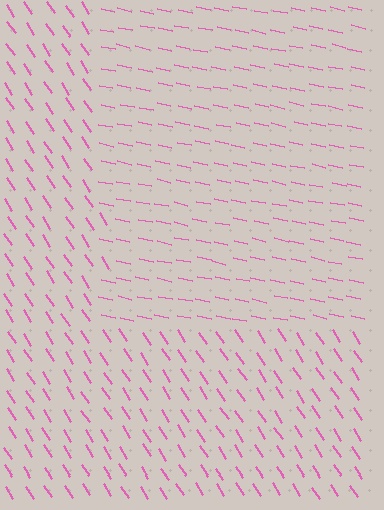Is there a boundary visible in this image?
Yes, there is a texture boundary formed by a change in line orientation.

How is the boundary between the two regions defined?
The boundary is defined purely by a change in line orientation (approximately 45 degrees difference). All lines are the same color and thickness.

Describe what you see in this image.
The image is filled with small pink line segments. A rectangle region in the image has lines oriented differently from the surrounding lines, creating a visible texture boundary.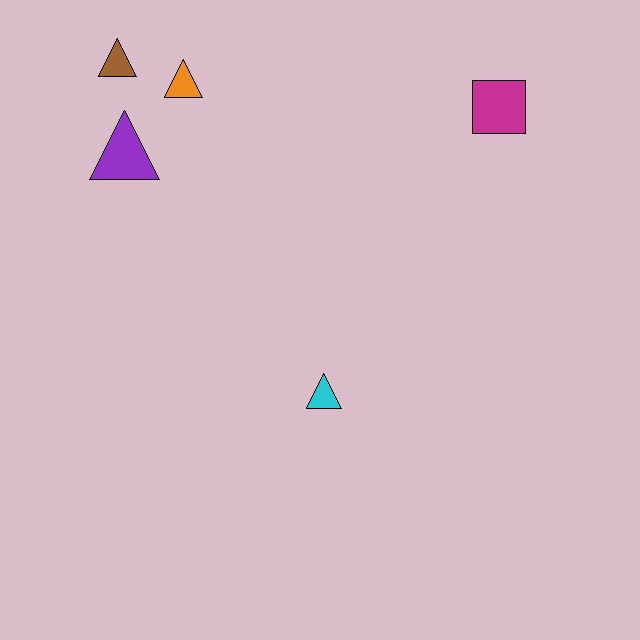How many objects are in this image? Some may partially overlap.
There are 5 objects.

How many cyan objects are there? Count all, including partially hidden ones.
There is 1 cyan object.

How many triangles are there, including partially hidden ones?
There are 4 triangles.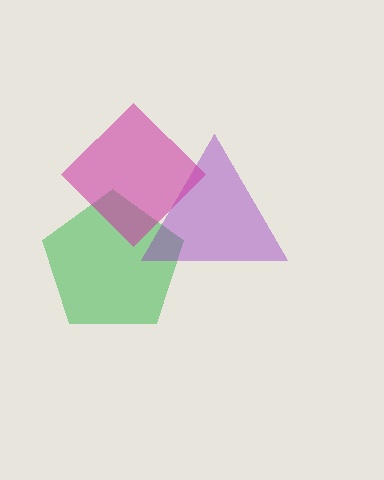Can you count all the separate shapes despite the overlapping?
Yes, there are 3 separate shapes.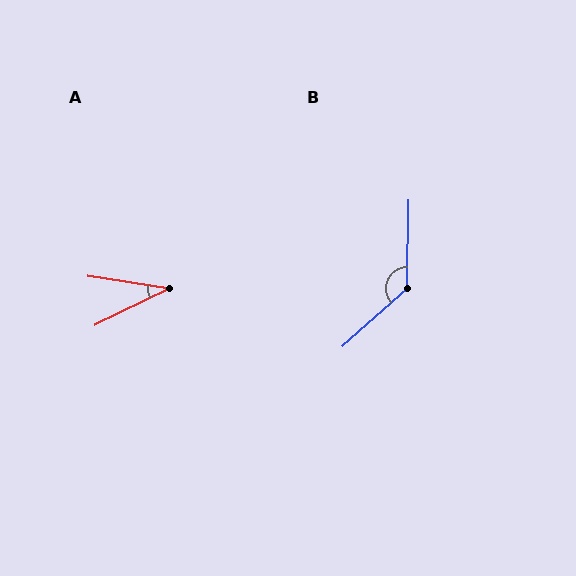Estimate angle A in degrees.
Approximately 35 degrees.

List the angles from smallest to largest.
A (35°), B (133°).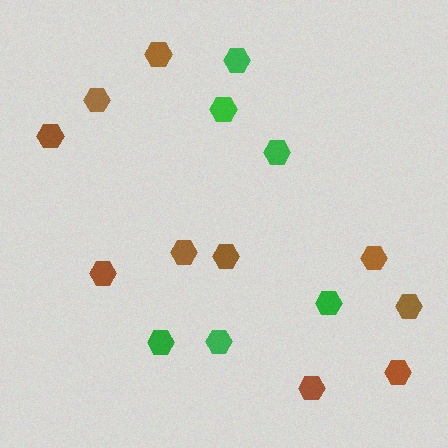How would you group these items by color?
There are 2 groups: one group of brown hexagons (10) and one group of green hexagons (6).